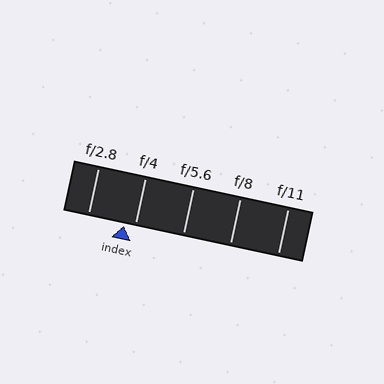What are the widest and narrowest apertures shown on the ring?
The widest aperture shown is f/2.8 and the narrowest is f/11.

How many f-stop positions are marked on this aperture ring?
There are 5 f-stop positions marked.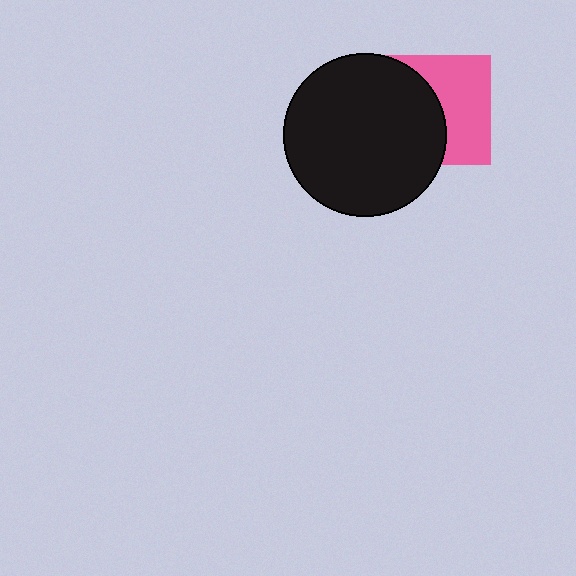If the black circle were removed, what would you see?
You would see the complete pink square.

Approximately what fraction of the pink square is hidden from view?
Roughly 48% of the pink square is hidden behind the black circle.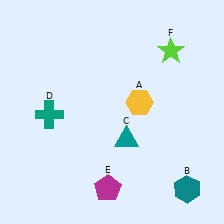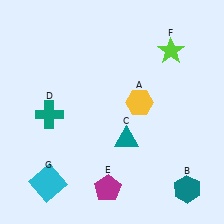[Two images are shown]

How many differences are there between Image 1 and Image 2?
There is 1 difference between the two images.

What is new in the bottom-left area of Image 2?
A cyan square (G) was added in the bottom-left area of Image 2.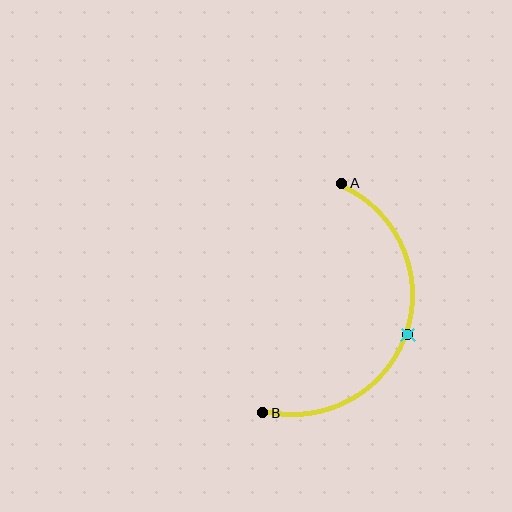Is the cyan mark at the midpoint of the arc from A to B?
Yes. The cyan mark lies on the arc at equal arc-length from both A and B — it is the arc midpoint.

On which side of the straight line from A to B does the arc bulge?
The arc bulges to the right of the straight line connecting A and B.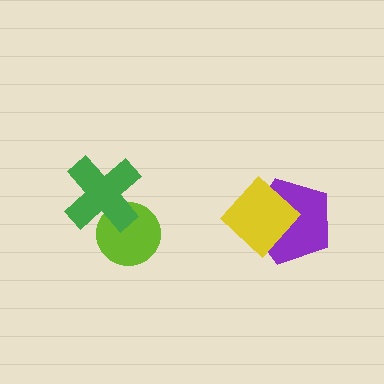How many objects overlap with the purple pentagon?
1 object overlaps with the purple pentagon.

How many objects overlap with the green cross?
1 object overlaps with the green cross.